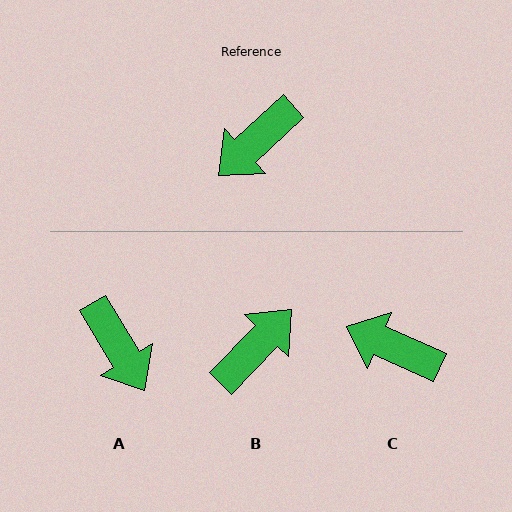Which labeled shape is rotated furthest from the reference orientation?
B, about 176 degrees away.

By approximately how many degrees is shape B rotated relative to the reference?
Approximately 176 degrees clockwise.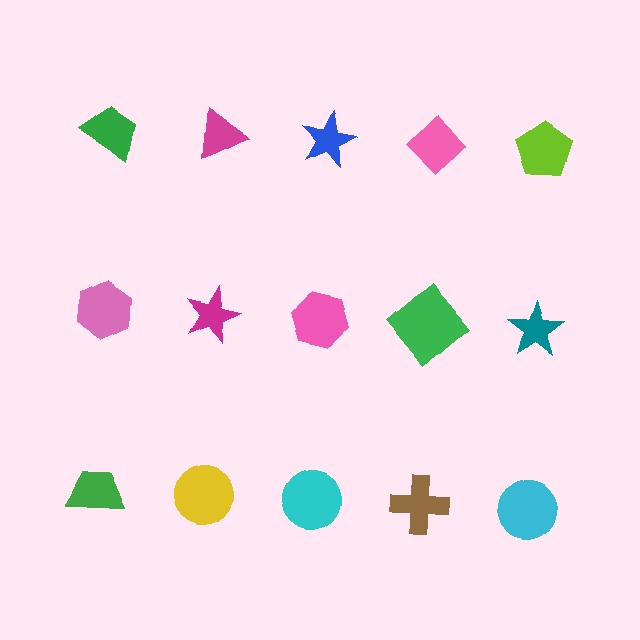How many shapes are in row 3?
5 shapes.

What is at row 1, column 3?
A blue star.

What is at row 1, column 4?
A pink diamond.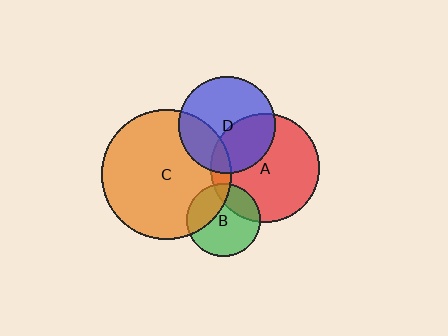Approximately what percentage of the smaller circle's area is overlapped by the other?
Approximately 35%.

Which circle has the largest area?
Circle C (orange).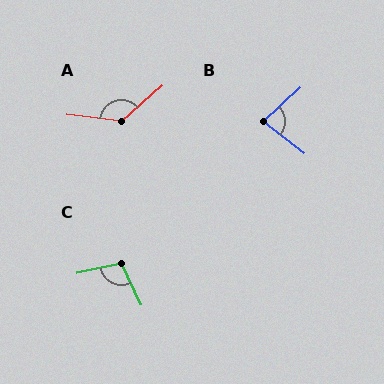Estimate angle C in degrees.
Approximately 103 degrees.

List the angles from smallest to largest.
B (81°), C (103°), A (132°).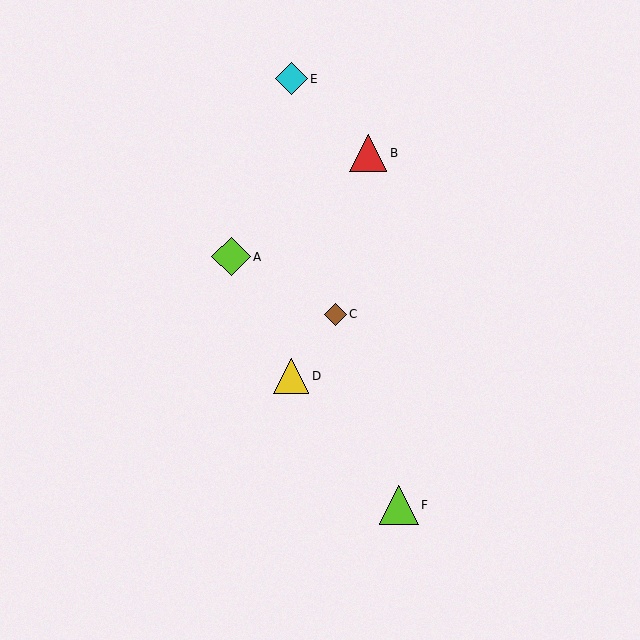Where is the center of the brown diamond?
The center of the brown diamond is at (335, 314).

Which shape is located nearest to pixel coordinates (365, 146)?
The red triangle (labeled B) at (368, 153) is nearest to that location.